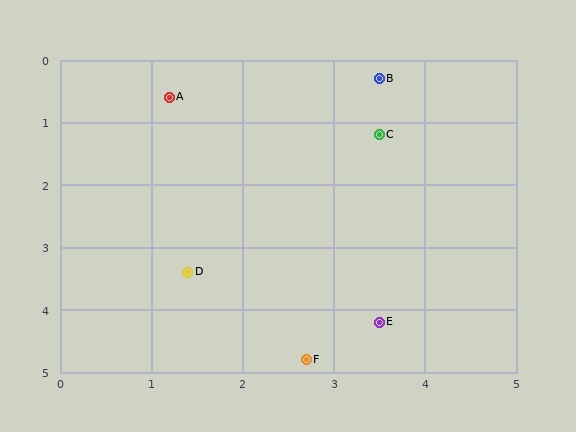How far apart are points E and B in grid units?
Points E and B are about 3.9 grid units apart.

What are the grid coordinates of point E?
Point E is at approximately (3.5, 4.2).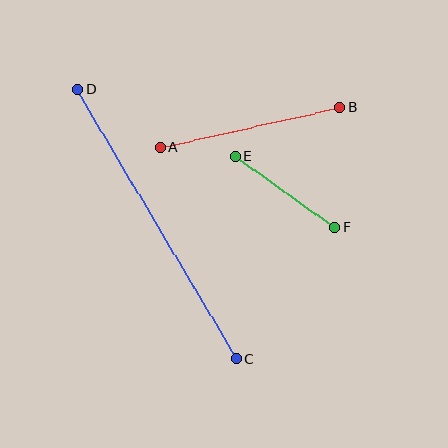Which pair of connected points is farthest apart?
Points C and D are farthest apart.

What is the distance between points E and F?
The distance is approximately 123 pixels.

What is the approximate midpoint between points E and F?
The midpoint is at approximately (285, 192) pixels.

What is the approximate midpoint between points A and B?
The midpoint is at approximately (250, 127) pixels.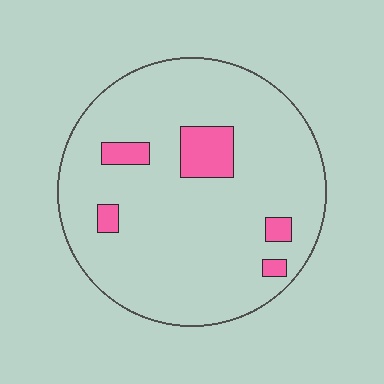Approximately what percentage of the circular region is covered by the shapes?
Approximately 10%.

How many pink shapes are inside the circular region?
5.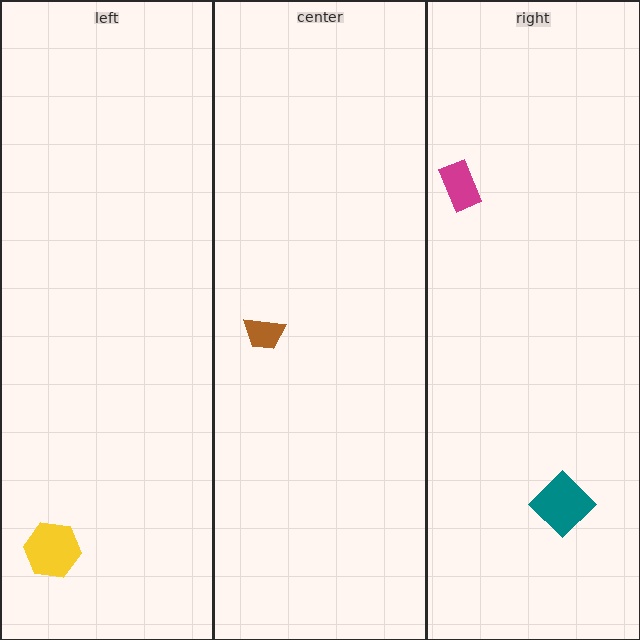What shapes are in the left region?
The yellow hexagon.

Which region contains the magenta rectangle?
The right region.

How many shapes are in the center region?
1.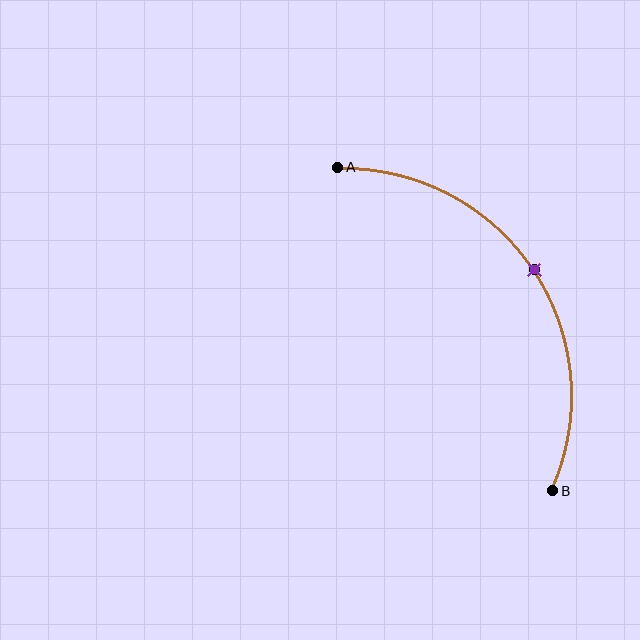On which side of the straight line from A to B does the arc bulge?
The arc bulges to the right of the straight line connecting A and B.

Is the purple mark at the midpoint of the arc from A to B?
Yes. The purple mark lies on the arc at equal arc-length from both A and B — it is the arc midpoint.